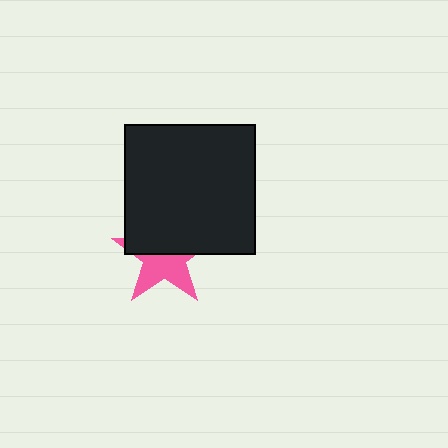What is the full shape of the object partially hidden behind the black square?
The partially hidden object is a pink star.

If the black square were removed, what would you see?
You would see the complete pink star.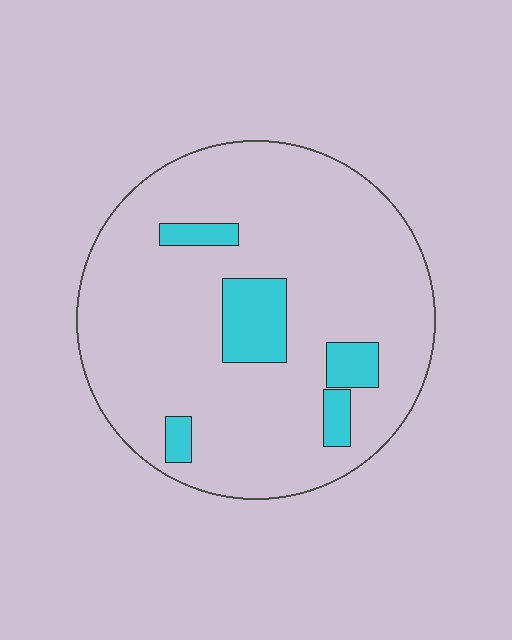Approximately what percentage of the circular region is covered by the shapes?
Approximately 10%.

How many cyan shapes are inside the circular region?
5.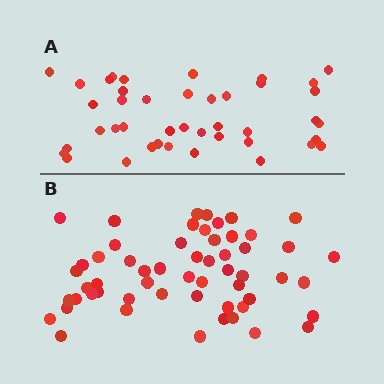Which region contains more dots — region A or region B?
Region B (the bottom region) has more dots.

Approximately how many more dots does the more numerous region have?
Region B has approximately 15 more dots than region A.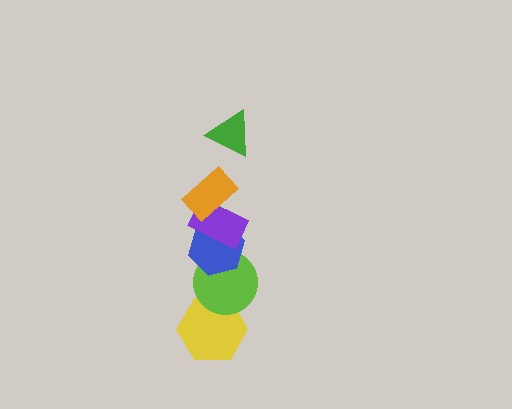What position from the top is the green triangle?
The green triangle is 1st from the top.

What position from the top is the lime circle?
The lime circle is 5th from the top.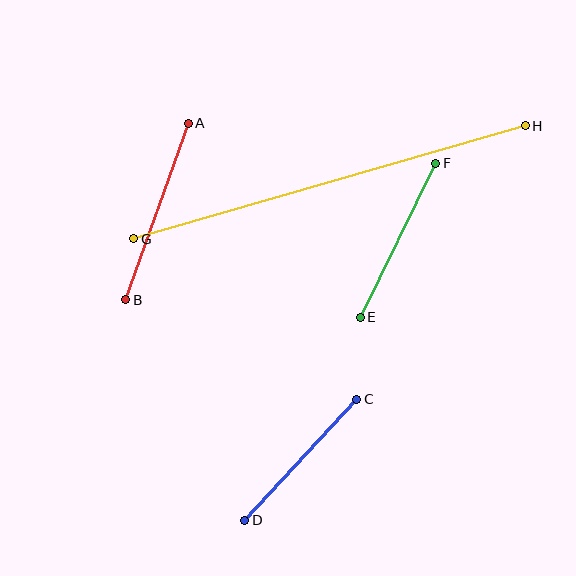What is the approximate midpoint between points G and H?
The midpoint is at approximately (329, 182) pixels.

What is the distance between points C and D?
The distance is approximately 165 pixels.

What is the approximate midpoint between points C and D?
The midpoint is at approximately (301, 460) pixels.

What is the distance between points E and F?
The distance is approximately 172 pixels.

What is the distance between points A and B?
The distance is approximately 187 pixels.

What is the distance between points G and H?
The distance is approximately 408 pixels.